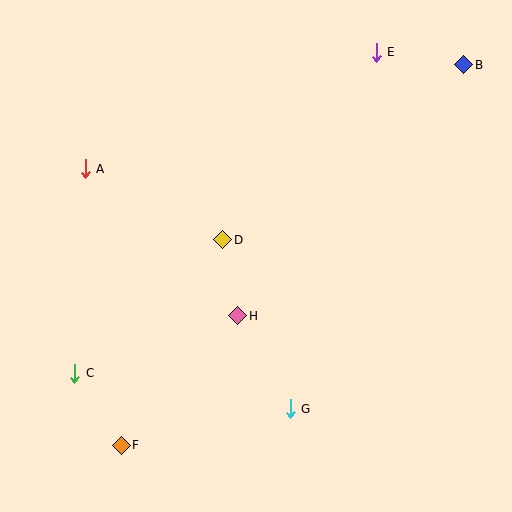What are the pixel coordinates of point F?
Point F is at (121, 445).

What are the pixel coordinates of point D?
Point D is at (223, 240).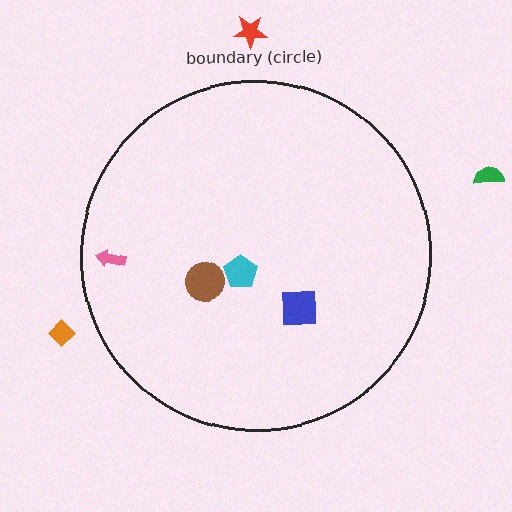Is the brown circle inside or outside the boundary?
Inside.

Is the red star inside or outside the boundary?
Outside.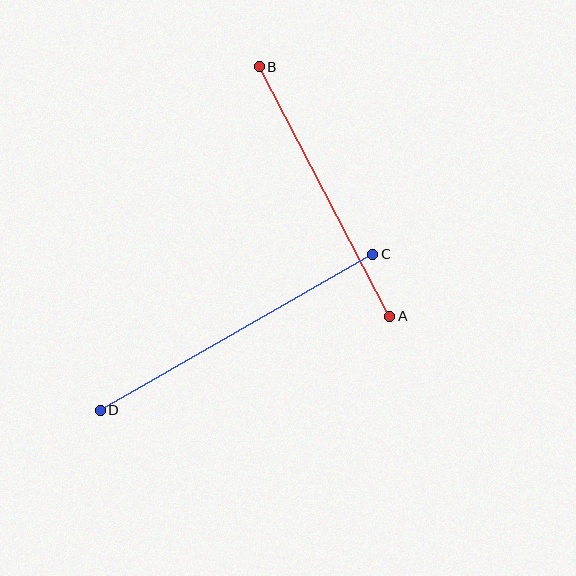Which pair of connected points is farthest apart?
Points C and D are farthest apart.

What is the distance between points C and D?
The distance is approximately 314 pixels.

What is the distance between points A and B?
The distance is approximately 282 pixels.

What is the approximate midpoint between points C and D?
The midpoint is at approximately (237, 332) pixels.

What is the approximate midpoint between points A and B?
The midpoint is at approximately (324, 191) pixels.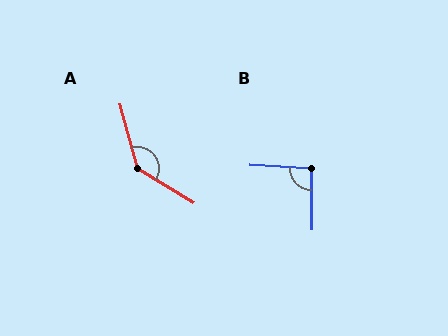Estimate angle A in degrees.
Approximately 137 degrees.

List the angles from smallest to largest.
B (94°), A (137°).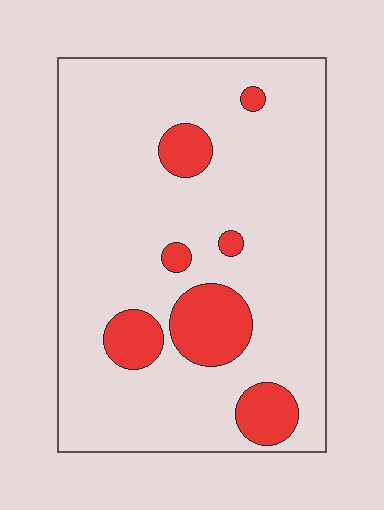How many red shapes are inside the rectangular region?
7.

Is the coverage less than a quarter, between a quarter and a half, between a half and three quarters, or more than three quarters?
Less than a quarter.